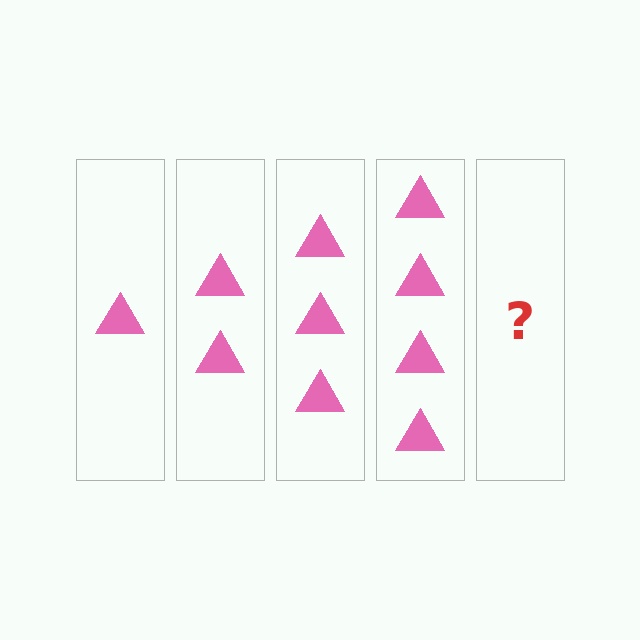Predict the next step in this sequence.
The next step is 5 triangles.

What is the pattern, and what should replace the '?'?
The pattern is that each step adds one more triangle. The '?' should be 5 triangles.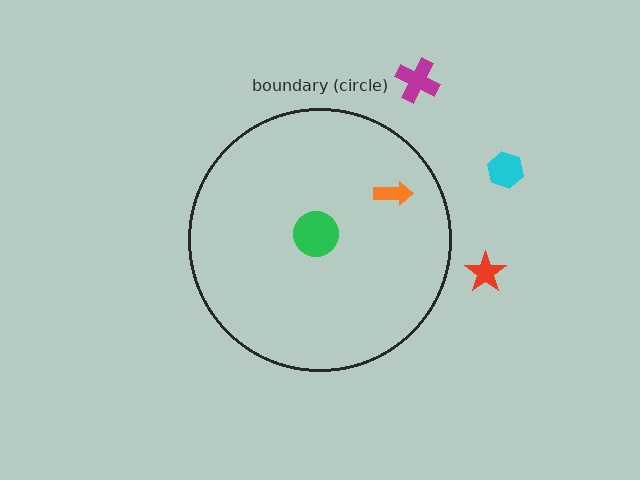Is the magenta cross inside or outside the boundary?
Outside.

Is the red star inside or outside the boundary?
Outside.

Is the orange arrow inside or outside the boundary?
Inside.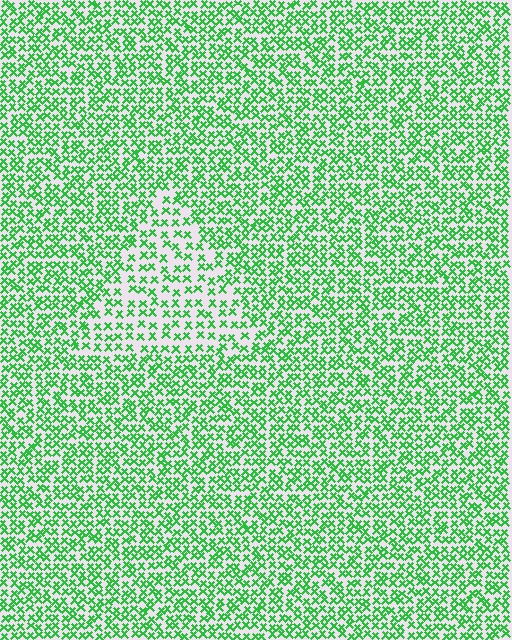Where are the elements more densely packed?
The elements are more densely packed outside the triangle boundary.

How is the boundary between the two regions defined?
The boundary is defined by a change in element density (approximately 1.7x ratio). All elements are the same color, size, and shape.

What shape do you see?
I see a triangle.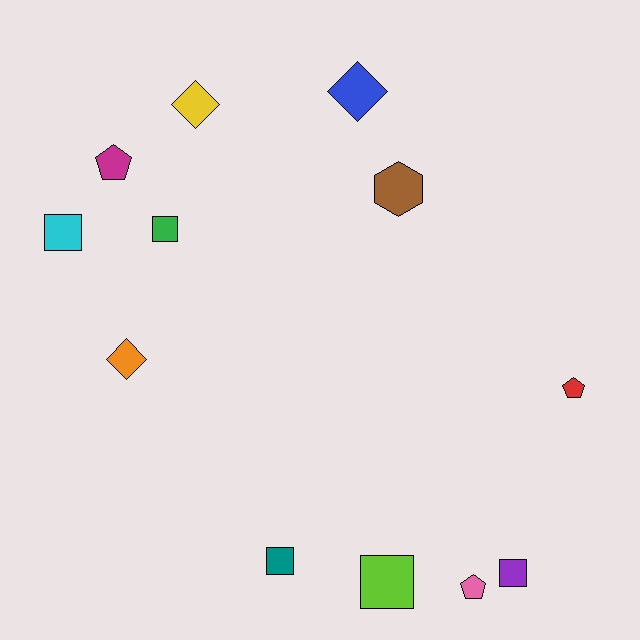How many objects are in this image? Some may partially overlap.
There are 12 objects.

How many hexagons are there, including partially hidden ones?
There is 1 hexagon.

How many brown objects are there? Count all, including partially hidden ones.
There is 1 brown object.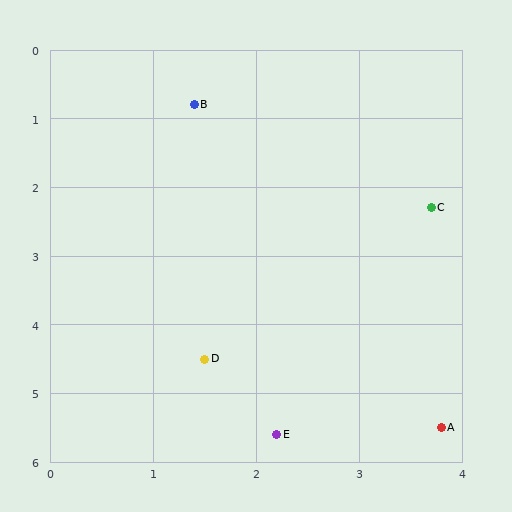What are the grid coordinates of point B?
Point B is at approximately (1.4, 0.8).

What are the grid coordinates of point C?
Point C is at approximately (3.7, 2.3).